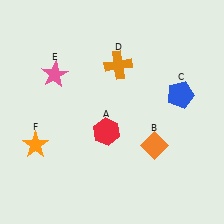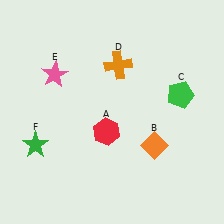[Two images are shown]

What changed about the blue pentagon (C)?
In Image 1, C is blue. In Image 2, it changed to green.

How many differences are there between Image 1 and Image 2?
There are 2 differences between the two images.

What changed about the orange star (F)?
In Image 1, F is orange. In Image 2, it changed to green.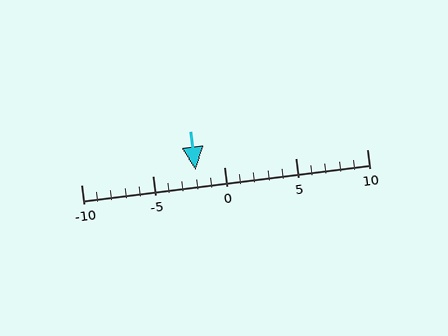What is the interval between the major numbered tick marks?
The major tick marks are spaced 5 units apart.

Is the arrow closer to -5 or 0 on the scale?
The arrow is closer to 0.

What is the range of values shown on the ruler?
The ruler shows values from -10 to 10.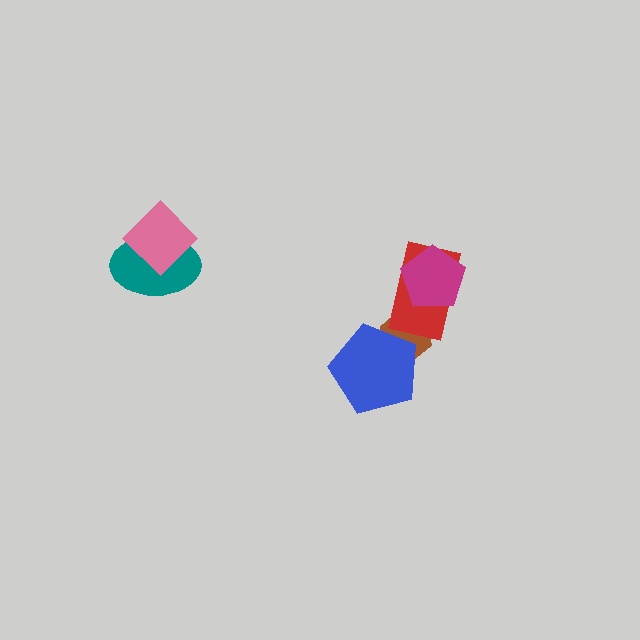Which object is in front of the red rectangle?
The magenta pentagon is in front of the red rectangle.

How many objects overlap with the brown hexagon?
2 objects overlap with the brown hexagon.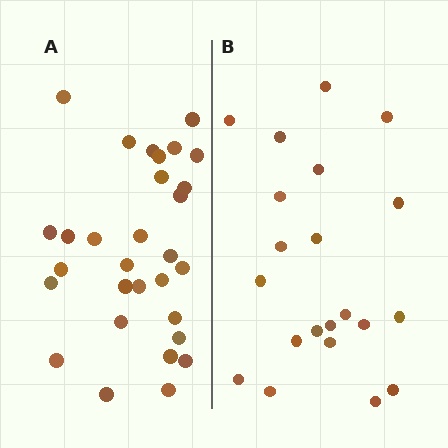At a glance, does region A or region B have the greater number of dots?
Region A (the left region) has more dots.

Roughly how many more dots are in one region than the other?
Region A has roughly 8 or so more dots than region B.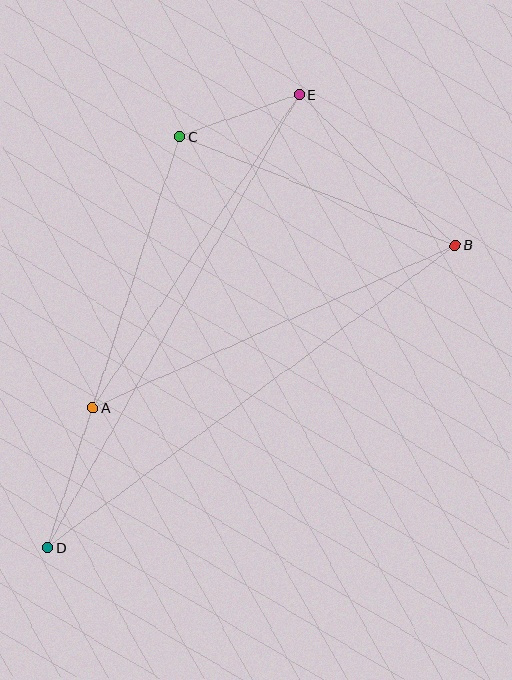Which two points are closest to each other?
Points C and E are closest to each other.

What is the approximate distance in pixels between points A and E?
The distance between A and E is approximately 375 pixels.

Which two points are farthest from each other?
Points D and E are farthest from each other.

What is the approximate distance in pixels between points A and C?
The distance between A and C is approximately 285 pixels.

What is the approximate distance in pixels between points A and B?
The distance between A and B is approximately 397 pixels.